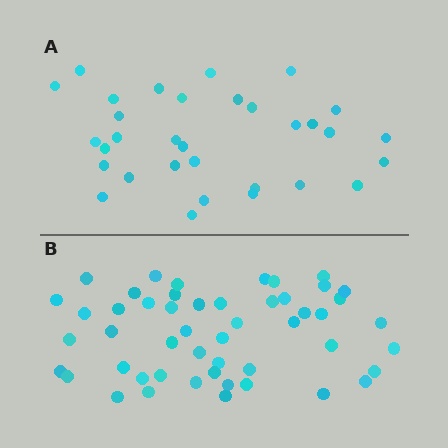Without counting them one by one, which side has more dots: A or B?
Region B (the bottom region) has more dots.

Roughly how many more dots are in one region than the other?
Region B has approximately 20 more dots than region A.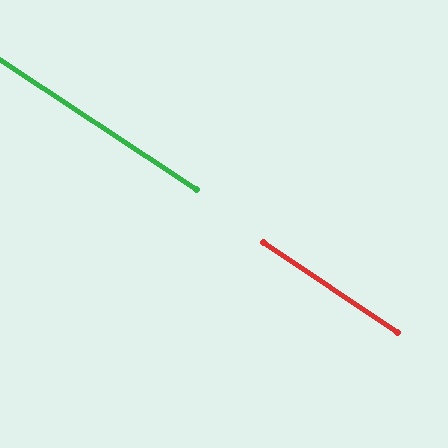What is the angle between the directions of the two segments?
Approximately 0 degrees.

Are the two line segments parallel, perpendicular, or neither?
Parallel — their directions differ by only 0.5°.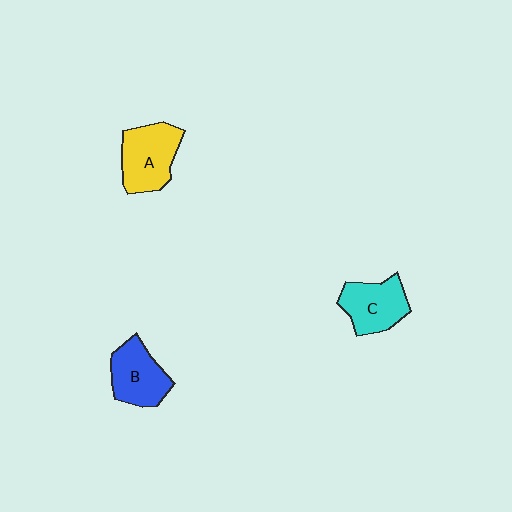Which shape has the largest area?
Shape A (yellow).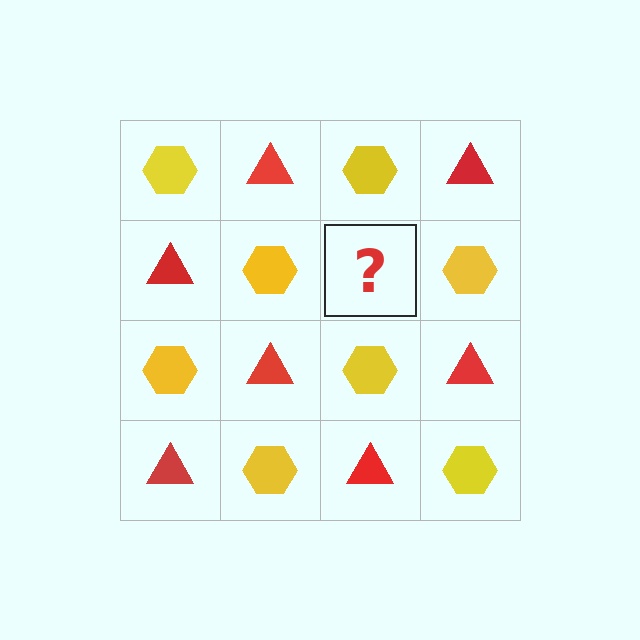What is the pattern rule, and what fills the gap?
The rule is that it alternates yellow hexagon and red triangle in a checkerboard pattern. The gap should be filled with a red triangle.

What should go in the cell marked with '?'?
The missing cell should contain a red triangle.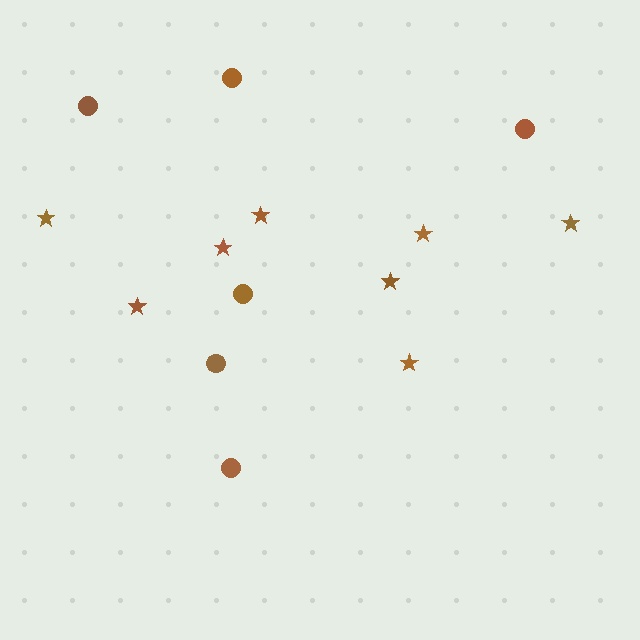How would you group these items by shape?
There are 2 groups: one group of stars (8) and one group of circles (6).